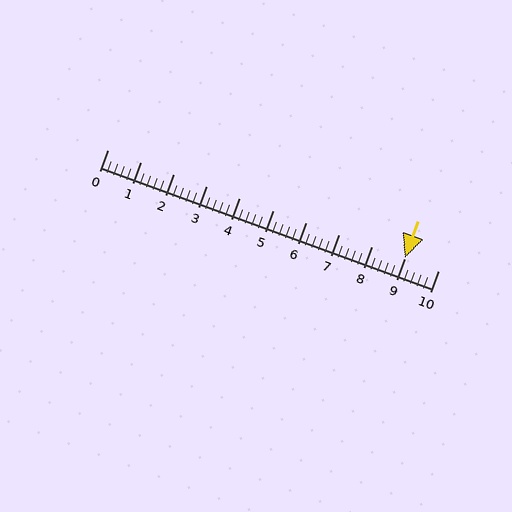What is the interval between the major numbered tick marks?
The major tick marks are spaced 1 units apart.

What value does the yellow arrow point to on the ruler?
The yellow arrow points to approximately 9.0.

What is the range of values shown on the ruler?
The ruler shows values from 0 to 10.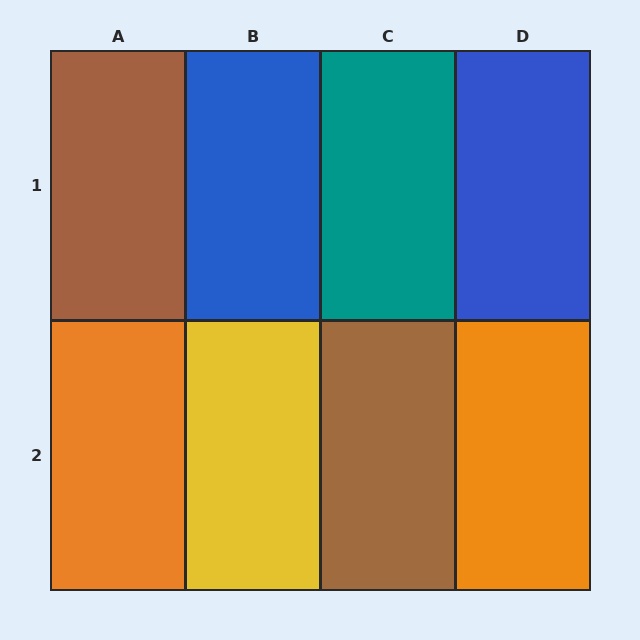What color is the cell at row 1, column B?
Blue.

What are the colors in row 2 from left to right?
Orange, yellow, brown, orange.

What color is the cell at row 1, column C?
Teal.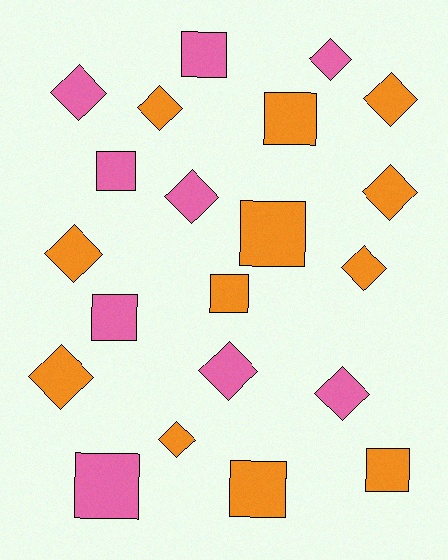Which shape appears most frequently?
Diamond, with 12 objects.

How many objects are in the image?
There are 21 objects.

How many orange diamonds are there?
There are 7 orange diamonds.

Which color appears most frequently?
Orange, with 12 objects.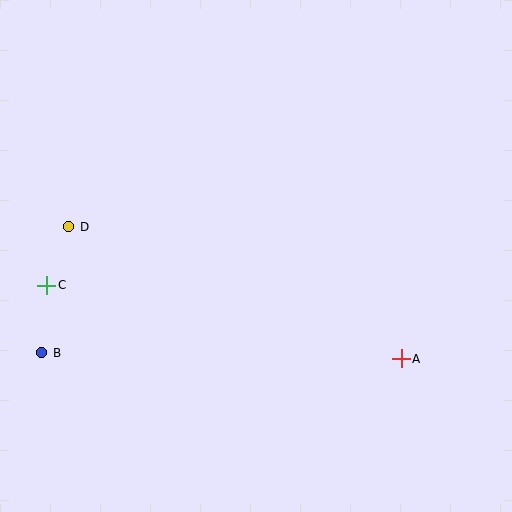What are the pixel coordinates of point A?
Point A is at (401, 359).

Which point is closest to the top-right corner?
Point A is closest to the top-right corner.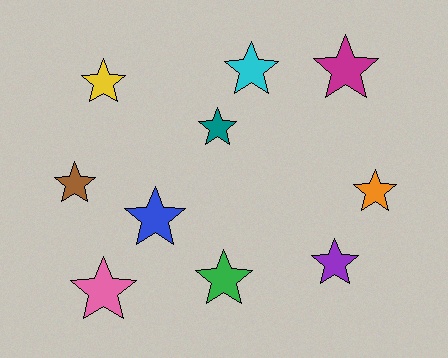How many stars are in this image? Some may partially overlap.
There are 10 stars.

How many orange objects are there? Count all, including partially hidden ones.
There is 1 orange object.